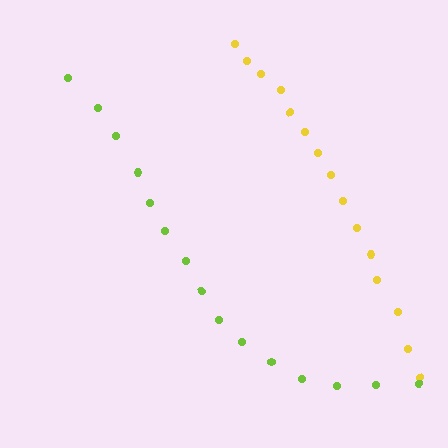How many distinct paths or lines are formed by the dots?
There are 2 distinct paths.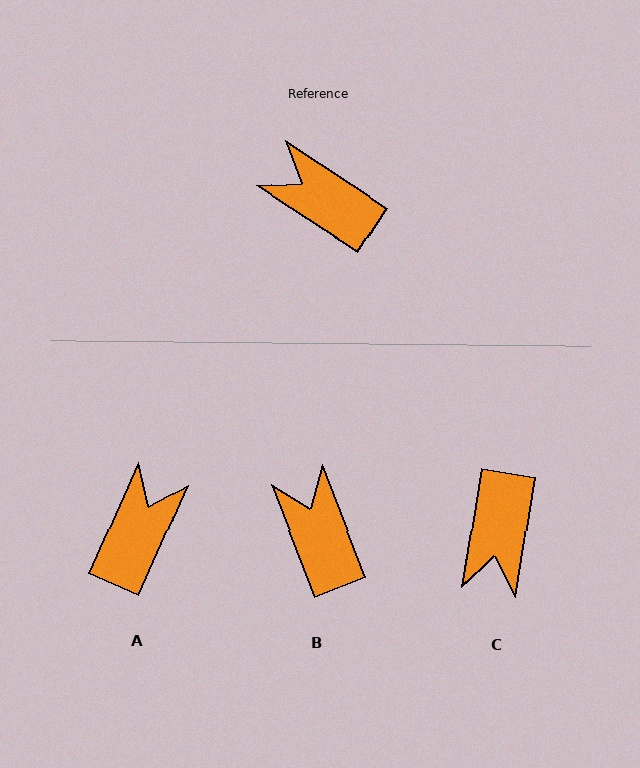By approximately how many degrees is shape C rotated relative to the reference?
Approximately 114 degrees counter-clockwise.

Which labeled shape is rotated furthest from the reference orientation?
C, about 114 degrees away.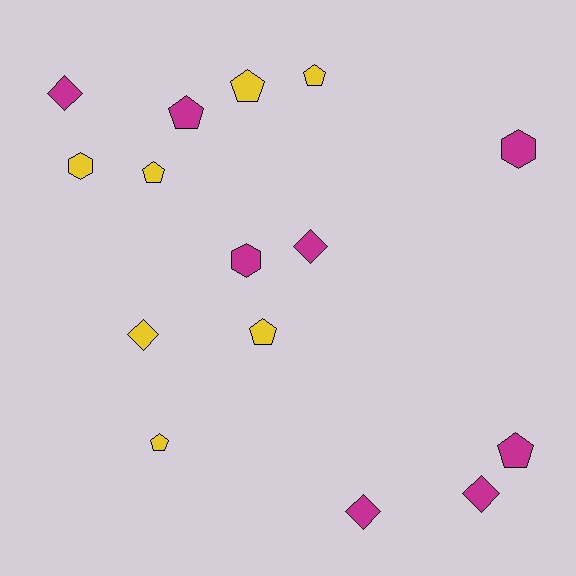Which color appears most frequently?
Magenta, with 8 objects.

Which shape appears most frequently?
Pentagon, with 7 objects.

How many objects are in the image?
There are 15 objects.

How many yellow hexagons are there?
There is 1 yellow hexagon.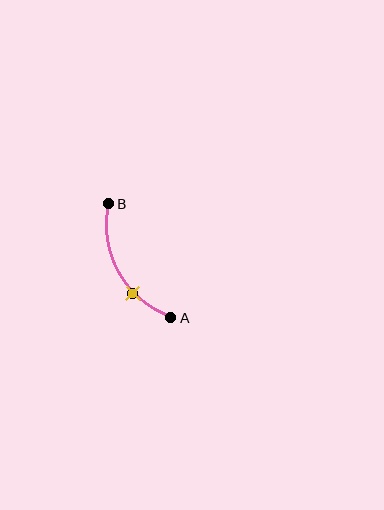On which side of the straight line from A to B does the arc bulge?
The arc bulges to the left of the straight line connecting A and B.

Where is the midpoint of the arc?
The arc midpoint is the point on the curve farthest from the straight line joining A and B. It sits to the left of that line.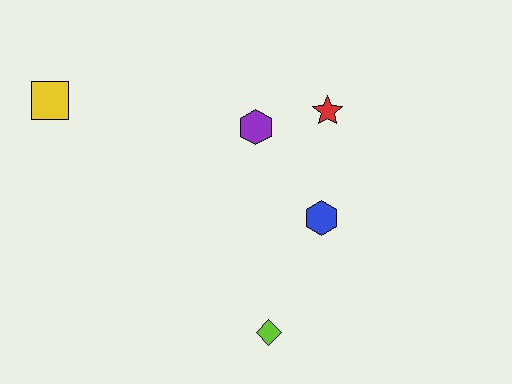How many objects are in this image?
There are 5 objects.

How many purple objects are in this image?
There is 1 purple object.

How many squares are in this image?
There is 1 square.